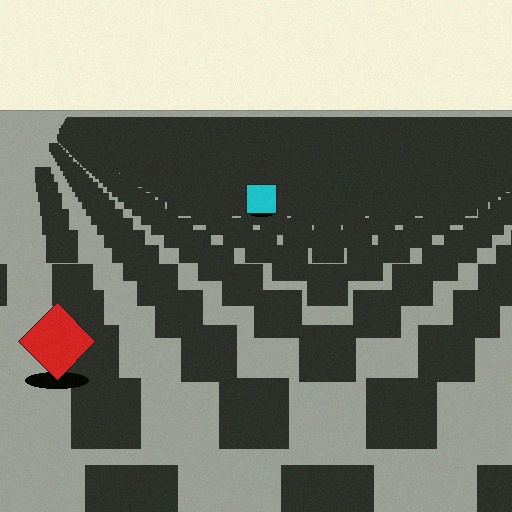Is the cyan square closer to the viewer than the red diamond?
No. The red diamond is closer — you can tell from the texture gradient: the ground texture is coarser near it.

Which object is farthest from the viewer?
The cyan square is farthest from the viewer. It appears smaller and the ground texture around it is denser.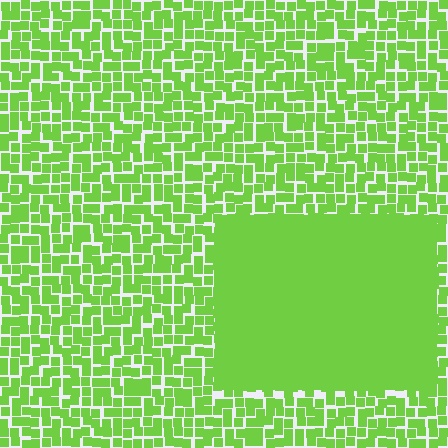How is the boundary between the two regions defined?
The boundary is defined by a change in element density (approximately 2.3x ratio). All elements are the same color, size, and shape.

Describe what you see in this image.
The image contains small lime elements arranged at two different densities. A rectangle-shaped region is visible where the elements are more densely packed than the surrounding area.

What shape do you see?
I see a rectangle.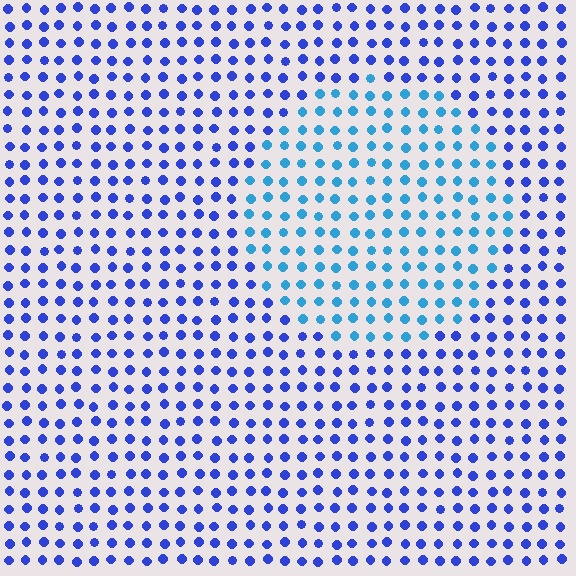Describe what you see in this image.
The image is filled with small blue elements in a uniform arrangement. A circle-shaped region is visible where the elements are tinted to a slightly different hue, forming a subtle color boundary.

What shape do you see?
I see a circle.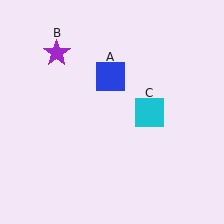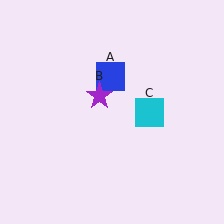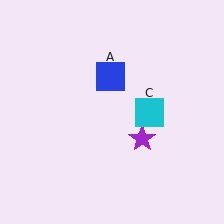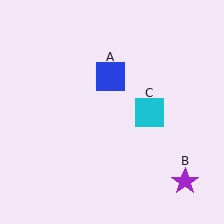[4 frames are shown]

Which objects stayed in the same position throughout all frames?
Blue square (object A) and cyan square (object C) remained stationary.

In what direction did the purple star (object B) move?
The purple star (object B) moved down and to the right.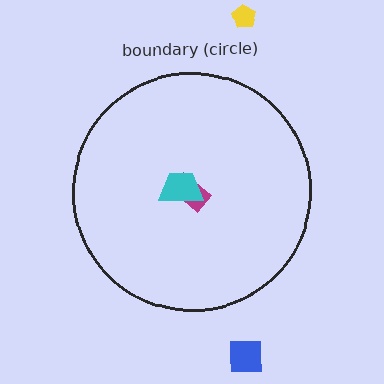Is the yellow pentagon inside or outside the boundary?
Outside.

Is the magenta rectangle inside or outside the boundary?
Inside.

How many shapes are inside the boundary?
2 inside, 2 outside.